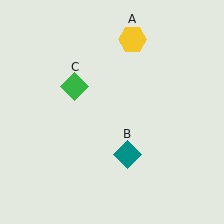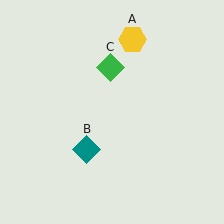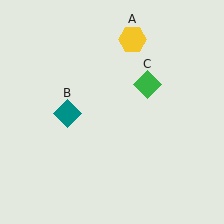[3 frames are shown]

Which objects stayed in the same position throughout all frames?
Yellow hexagon (object A) remained stationary.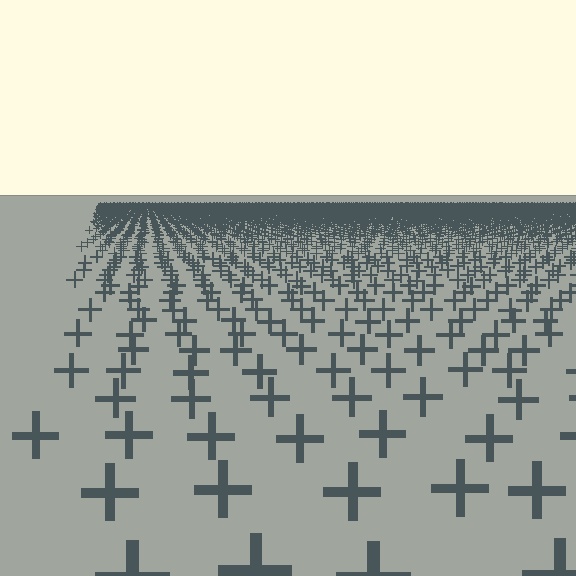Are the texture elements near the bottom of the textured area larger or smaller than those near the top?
Larger. Near the bottom, elements are closer to the viewer and appear at a bigger on-screen size.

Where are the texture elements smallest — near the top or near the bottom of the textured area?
Near the top.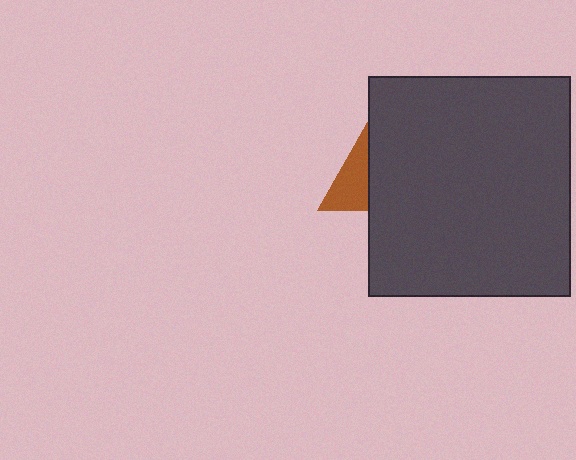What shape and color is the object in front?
The object in front is a dark gray rectangle.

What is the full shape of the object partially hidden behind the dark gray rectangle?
The partially hidden object is a brown triangle.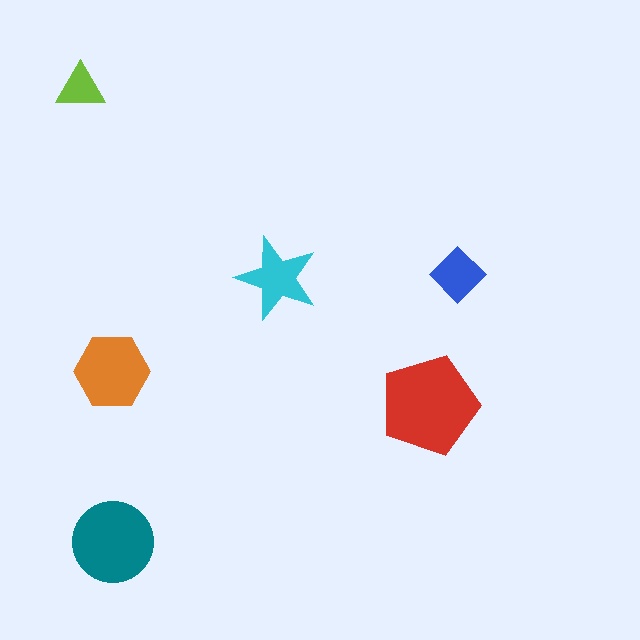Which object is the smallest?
The lime triangle.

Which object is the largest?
The red pentagon.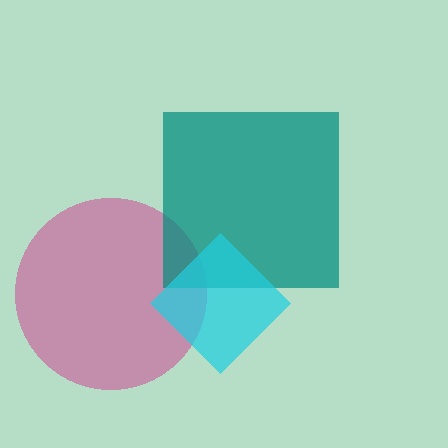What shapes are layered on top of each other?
The layered shapes are: a magenta circle, a teal square, a cyan diamond.